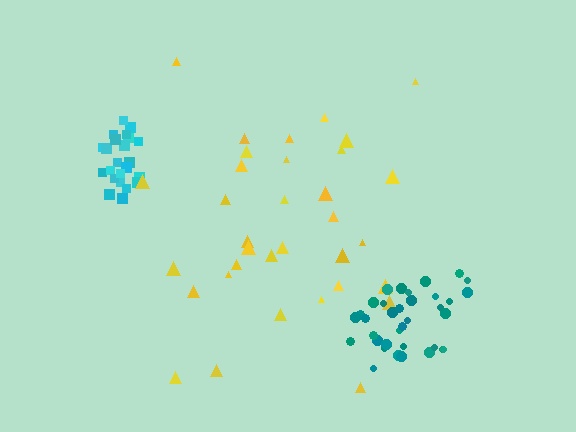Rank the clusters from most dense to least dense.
cyan, teal, yellow.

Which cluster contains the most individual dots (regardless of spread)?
Teal (35).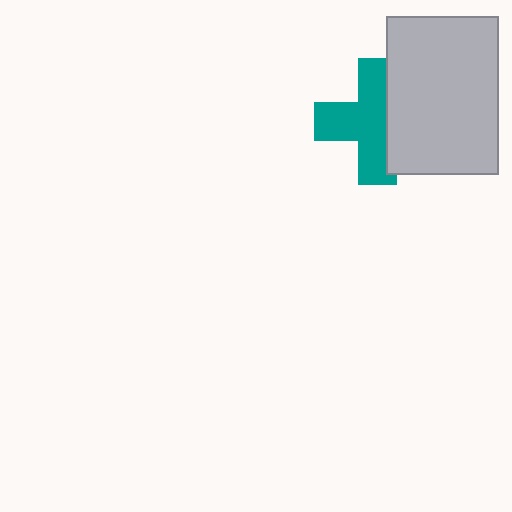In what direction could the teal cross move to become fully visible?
The teal cross could move left. That would shift it out from behind the light gray rectangle entirely.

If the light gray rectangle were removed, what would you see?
You would see the complete teal cross.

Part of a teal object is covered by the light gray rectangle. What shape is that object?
It is a cross.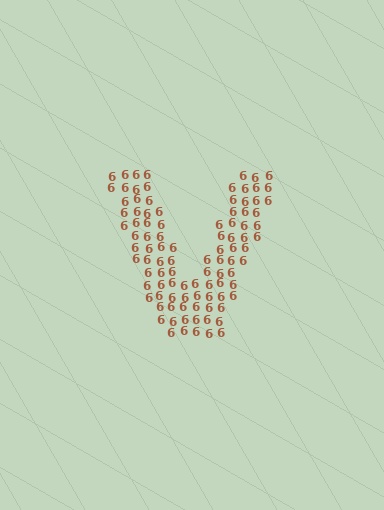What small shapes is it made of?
It is made of small digit 6's.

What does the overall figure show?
The overall figure shows the letter V.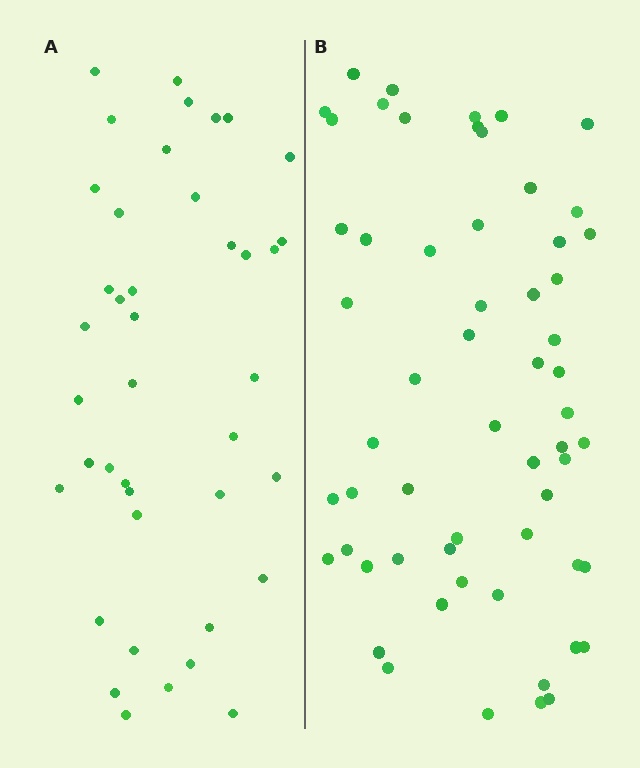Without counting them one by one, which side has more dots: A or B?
Region B (the right region) has more dots.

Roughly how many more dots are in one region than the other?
Region B has approximately 20 more dots than region A.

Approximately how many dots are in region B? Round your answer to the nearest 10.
About 60 dots. (The exact count is 59, which rounds to 60.)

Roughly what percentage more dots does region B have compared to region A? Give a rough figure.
About 45% more.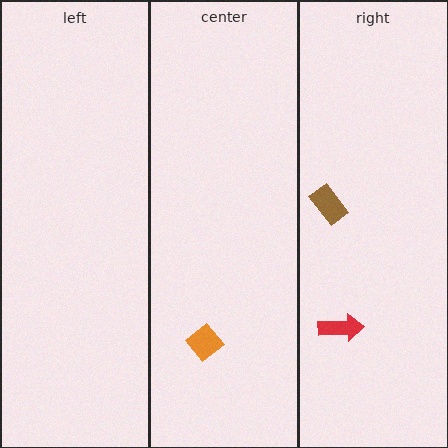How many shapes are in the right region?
2.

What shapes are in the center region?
The orange diamond.